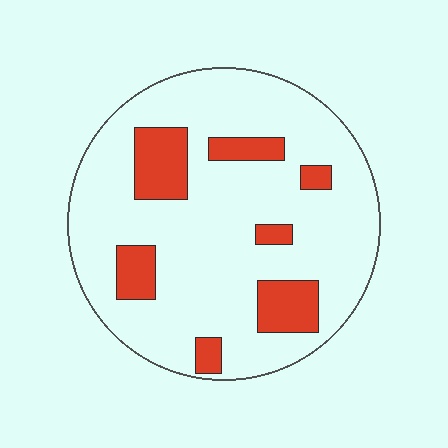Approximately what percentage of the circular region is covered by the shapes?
Approximately 20%.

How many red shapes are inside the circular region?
7.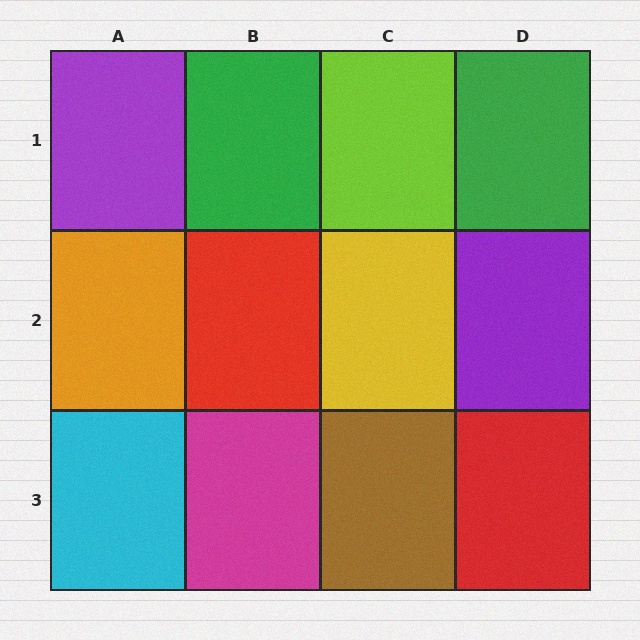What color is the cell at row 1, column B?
Green.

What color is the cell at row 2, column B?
Red.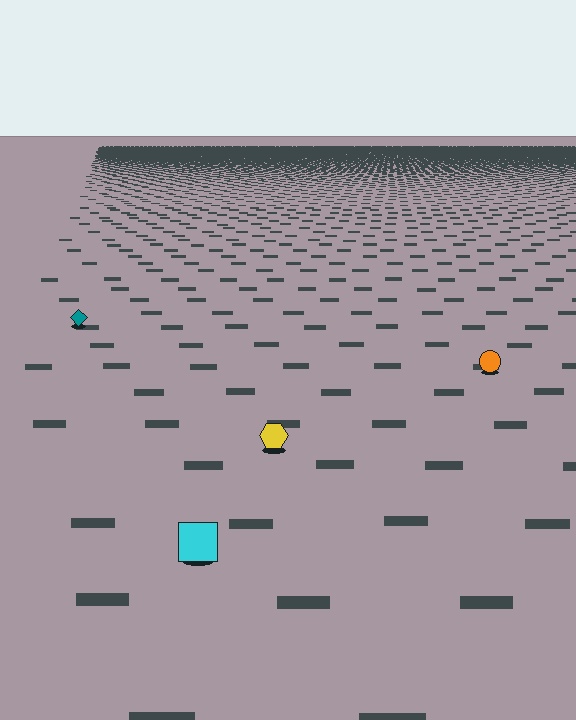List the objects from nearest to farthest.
From nearest to farthest: the cyan square, the yellow hexagon, the orange circle, the teal diamond.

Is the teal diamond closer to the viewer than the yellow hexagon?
No. The yellow hexagon is closer — you can tell from the texture gradient: the ground texture is coarser near it.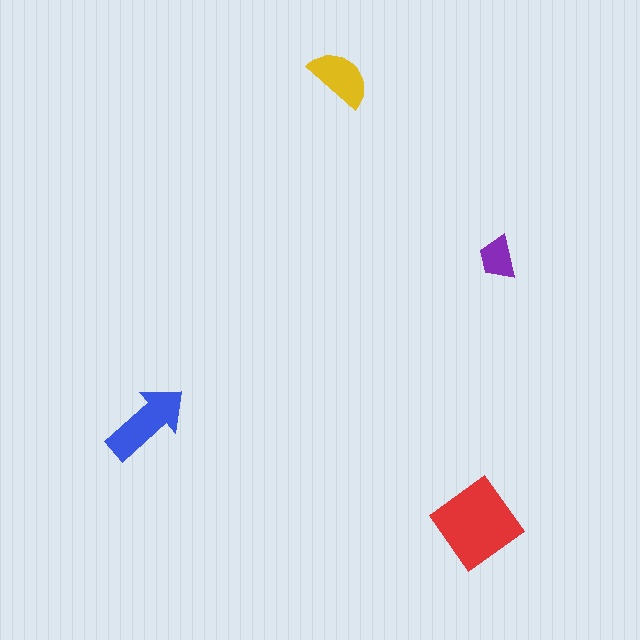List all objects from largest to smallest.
The red diamond, the blue arrow, the yellow semicircle, the purple trapezoid.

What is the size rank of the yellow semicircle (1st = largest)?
3rd.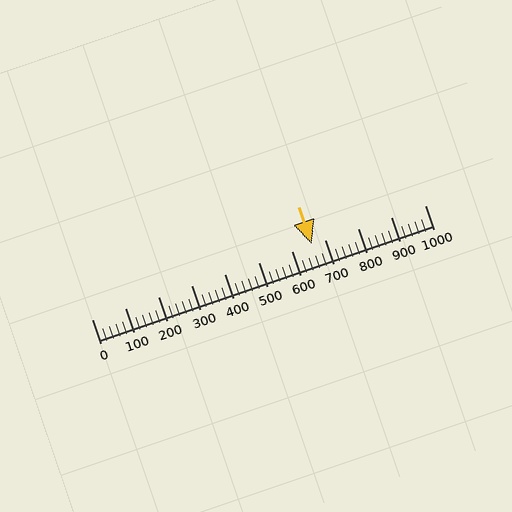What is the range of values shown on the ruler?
The ruler shows values from 0 to 1000.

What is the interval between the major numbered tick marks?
The major tick marks are spaced 100 units apart.